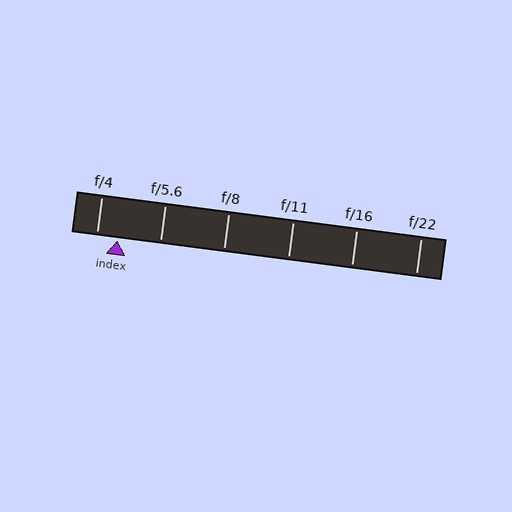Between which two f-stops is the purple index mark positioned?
The index mark is between f/4 and f/5.6.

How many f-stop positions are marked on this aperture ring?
There are 6 f-stop positions marked.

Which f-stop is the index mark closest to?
The index mark is closest to f/4.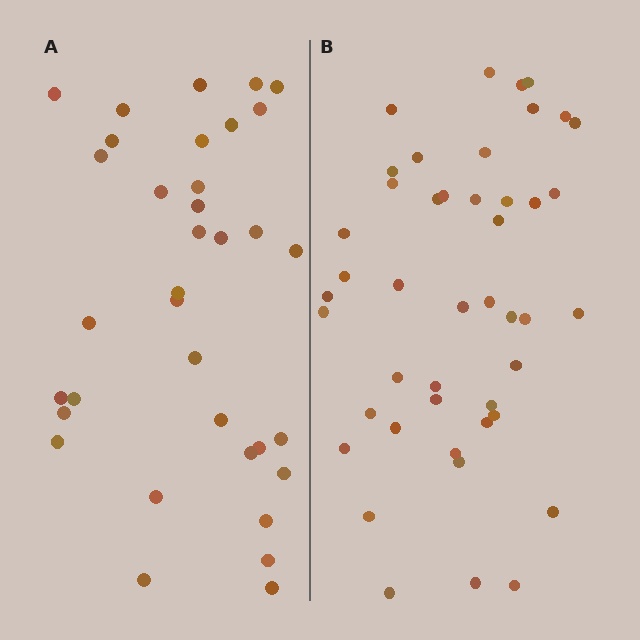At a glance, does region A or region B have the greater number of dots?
Region B (the right region) has more dots.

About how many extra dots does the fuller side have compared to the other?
Region B has roughly 10 or so more dots than region A.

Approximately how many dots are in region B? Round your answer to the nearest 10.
About 40 dots. (The exact count is 45, which rounds to 40.)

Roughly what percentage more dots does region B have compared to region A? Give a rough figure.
About 30% more.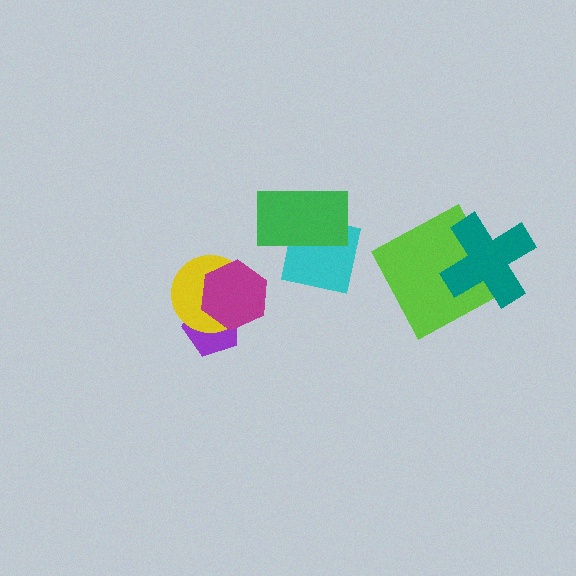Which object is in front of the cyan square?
The green rectangle is in front of the cyan square.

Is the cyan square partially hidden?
Yes, it is partially covered by another shape.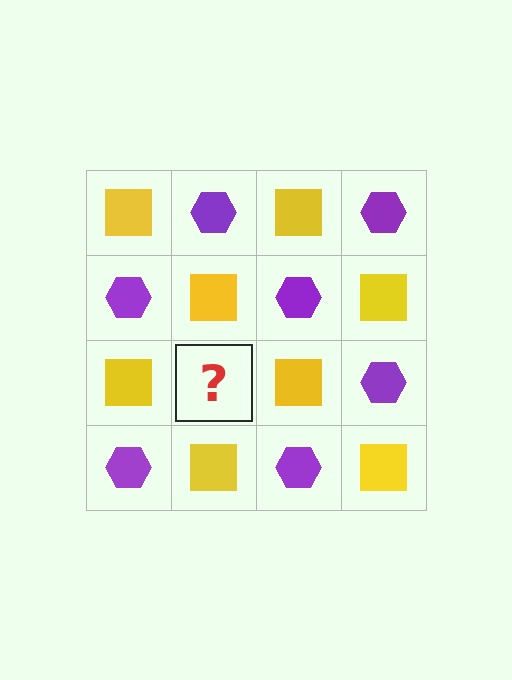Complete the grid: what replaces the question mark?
The question mark should be replaced with a purple hexagon.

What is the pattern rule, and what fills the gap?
The rule is that it alternates yellow square and purple hexagon in a checkerboard pattern. The gap should be filled with a purple hexagon.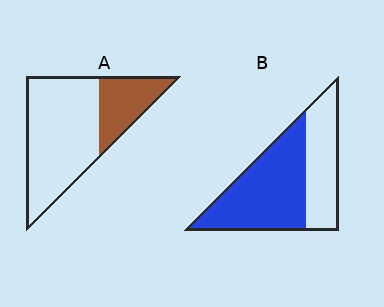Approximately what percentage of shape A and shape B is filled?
A is approximately 30% and B is approximately 60%.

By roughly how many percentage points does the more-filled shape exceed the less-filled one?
By roughly 35 percentage points (B over A).